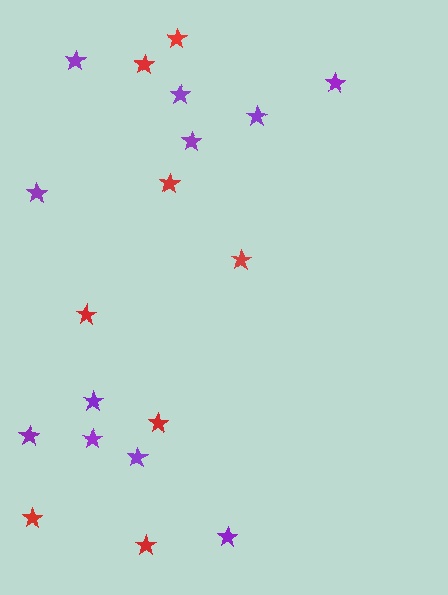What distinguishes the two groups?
There are 2 groups: one group of red stars (8) and one group of purple stars (11).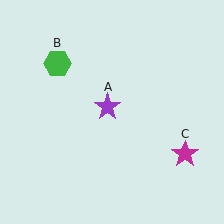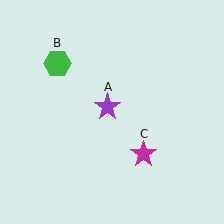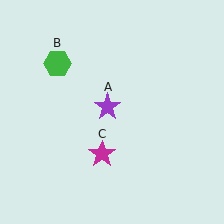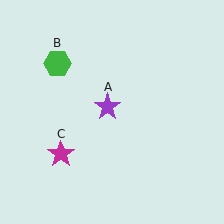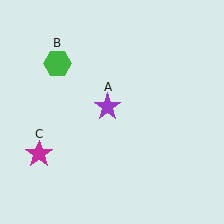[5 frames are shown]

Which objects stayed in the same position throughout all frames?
Purple star (object A) and green hexagon (object B) remained stationary.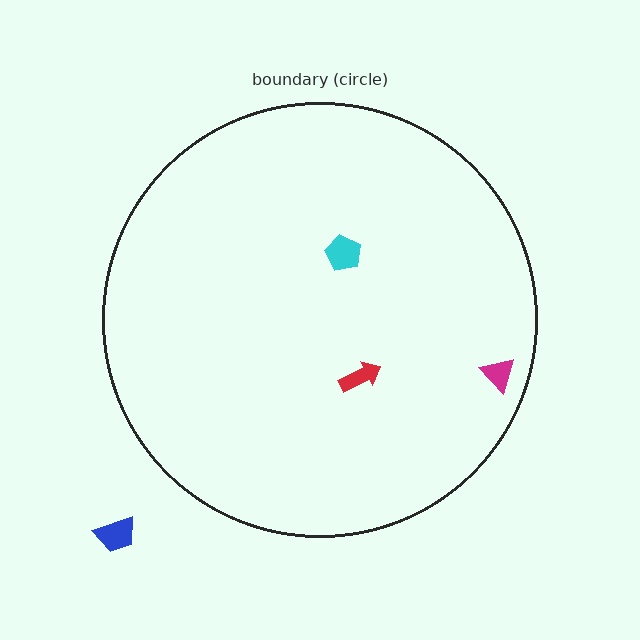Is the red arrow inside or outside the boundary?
Inside.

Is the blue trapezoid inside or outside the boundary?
Outside.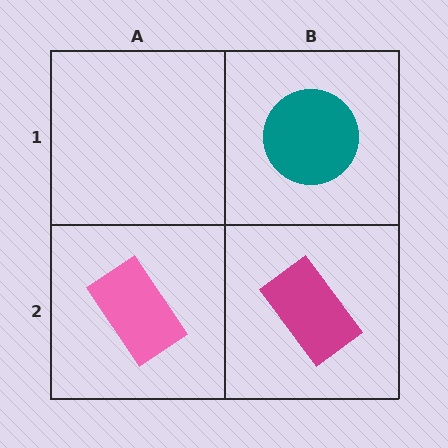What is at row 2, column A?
A pink rectangle.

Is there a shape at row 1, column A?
No, that cell is empty.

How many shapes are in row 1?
1 shape.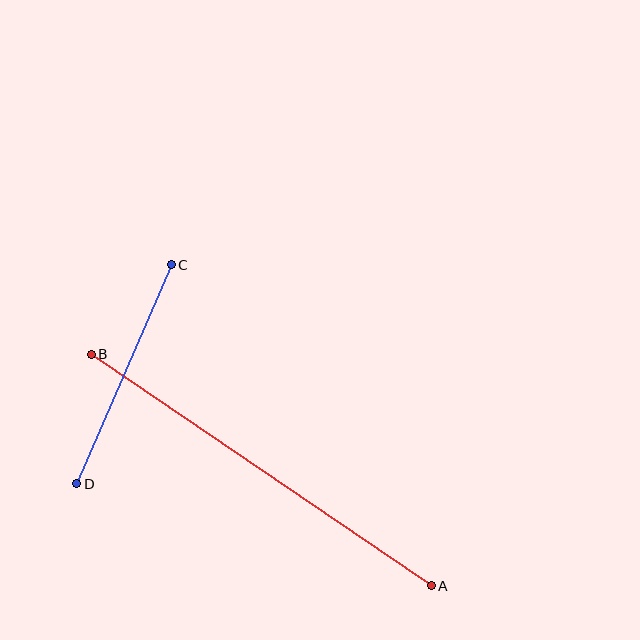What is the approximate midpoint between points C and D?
The midpoint is at approximately (124, 374) pixels.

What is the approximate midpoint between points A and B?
The midpoint is at approximately (261, 470) pixels.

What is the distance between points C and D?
The distance is approximately 238 pixels.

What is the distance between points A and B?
The distance is approximately 411 pixels.